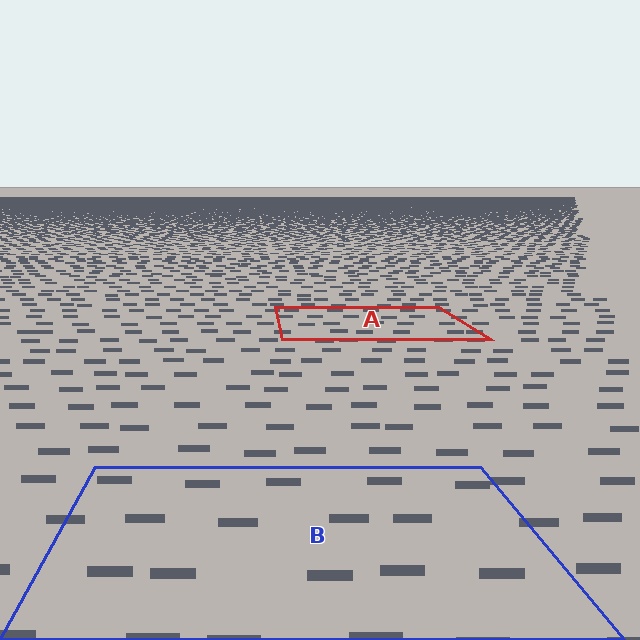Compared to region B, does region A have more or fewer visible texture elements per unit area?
Region A has more texture elements per unit area — they are packed more densely because it is farther away.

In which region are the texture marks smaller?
The texture marks are smaller in region A, because it is farther away.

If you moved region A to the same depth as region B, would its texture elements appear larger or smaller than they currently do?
They would appear larger. At a closer depth, the same texture elements are projected at a bigger on-screen size.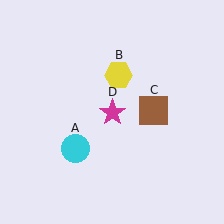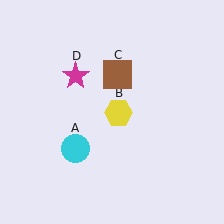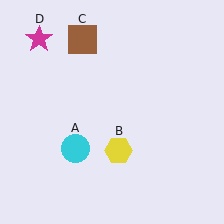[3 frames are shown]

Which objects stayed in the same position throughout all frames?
Cyan circle (object A) remained stationary.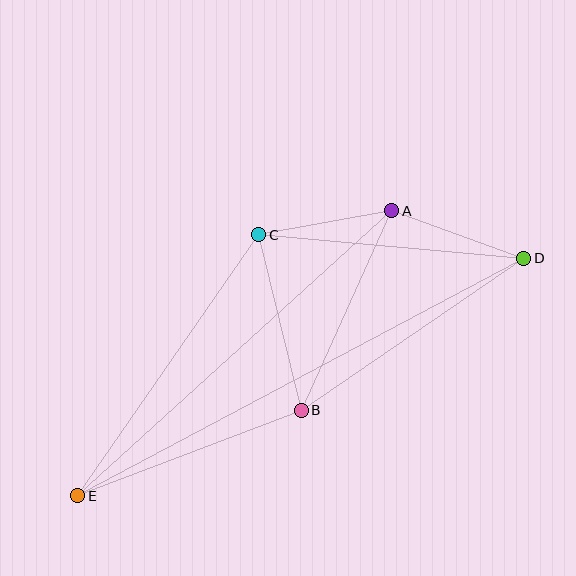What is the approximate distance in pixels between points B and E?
The distance between B and E is approximately 239 pixels.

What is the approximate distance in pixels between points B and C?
The distance between B and C is approximately 180 pixels.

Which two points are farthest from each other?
Points D and E are farthest from each other.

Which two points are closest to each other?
Points A and C are closest to each other.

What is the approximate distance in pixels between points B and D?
The distance between B and D is approximately 269 pixels.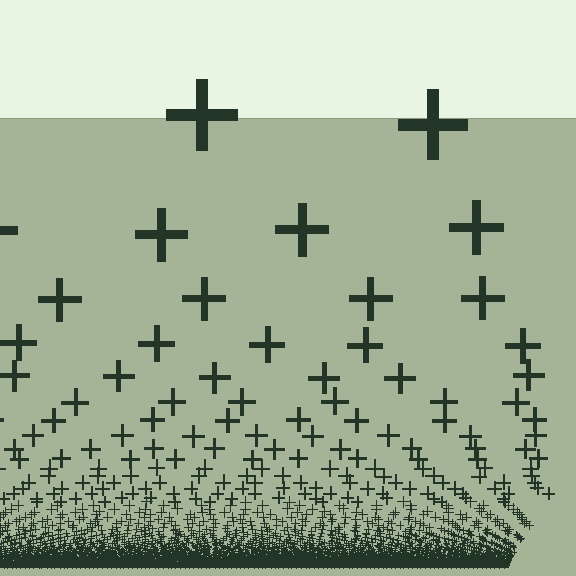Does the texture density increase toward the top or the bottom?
Density increases toward the bottom.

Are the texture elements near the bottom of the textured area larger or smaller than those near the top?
Smaller. The gradient is inverted — elements near the bottom are smaller and denser.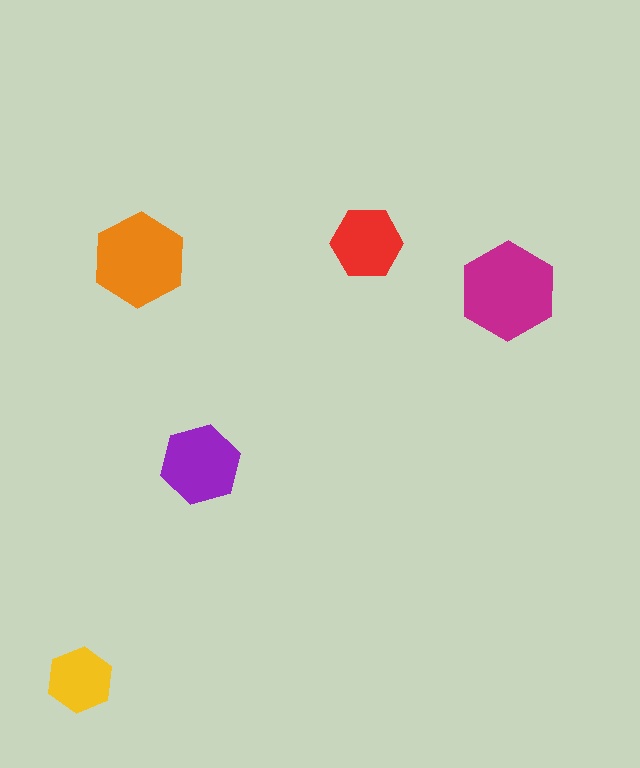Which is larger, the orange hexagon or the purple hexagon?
The orange one.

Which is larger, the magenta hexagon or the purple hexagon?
The magenta one.